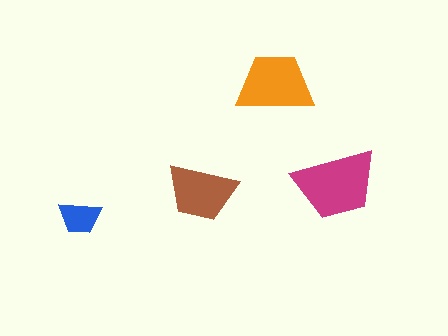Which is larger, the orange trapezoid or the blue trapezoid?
The orange one.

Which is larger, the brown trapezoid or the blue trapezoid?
The brown one.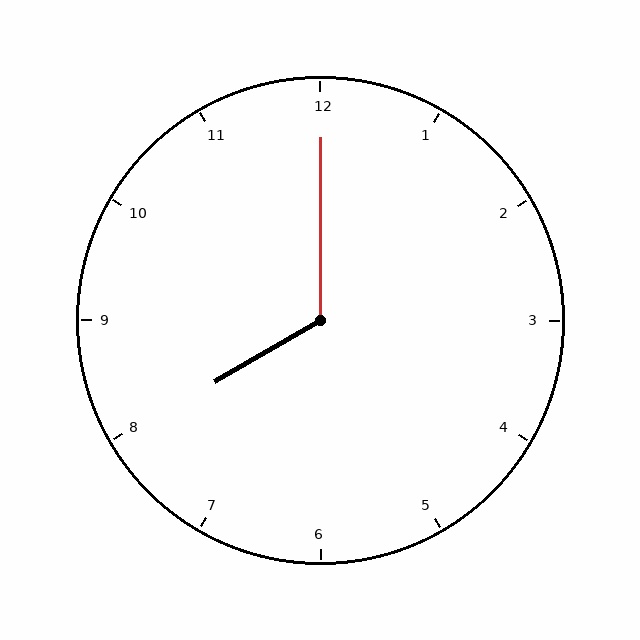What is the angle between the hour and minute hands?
Approximately 120 degrees.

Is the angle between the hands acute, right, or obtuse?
It is obtuse.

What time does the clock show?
8:00.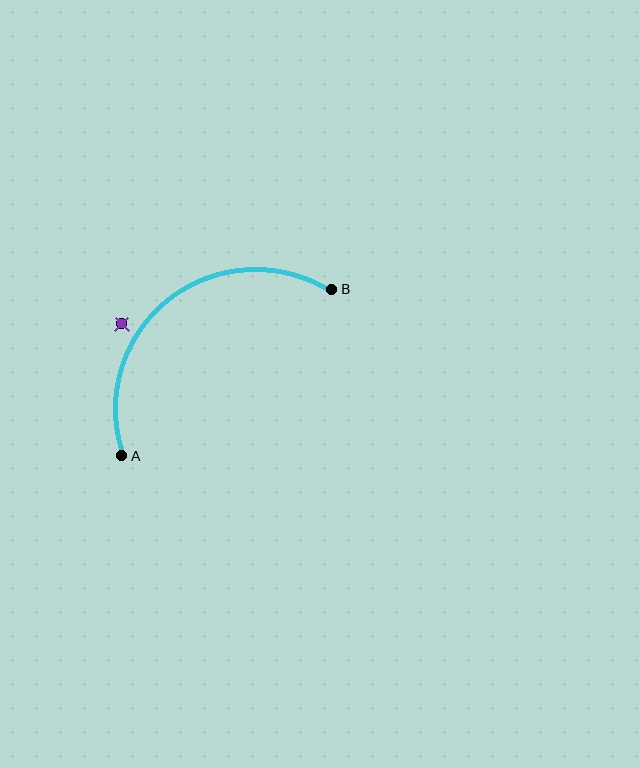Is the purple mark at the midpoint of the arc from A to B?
No — the purple mark does not lie on the arc at all. It sits slightly outside the curve.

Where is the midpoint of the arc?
The arc midpoint is the point on the curve farthest from the straight line joining A and B. It sits above and to the left of that line.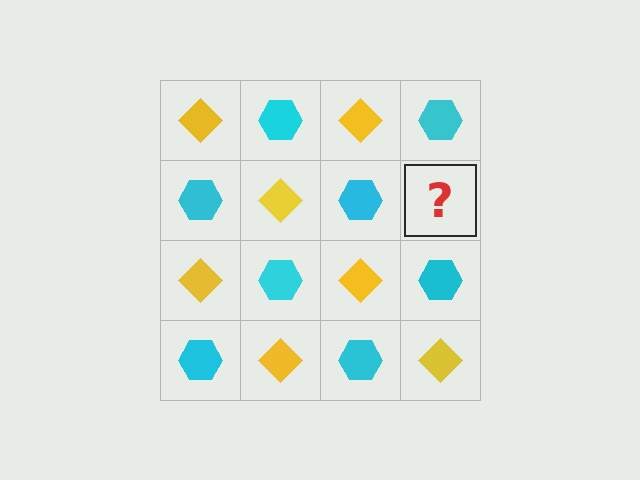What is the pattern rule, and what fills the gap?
The rule is that it alternates yellow diamond and cyan hexagon in a checkerboard pattern. The gap should be filled with a yellow diamond.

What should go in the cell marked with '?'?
The missing cell should contain a yellow diamond.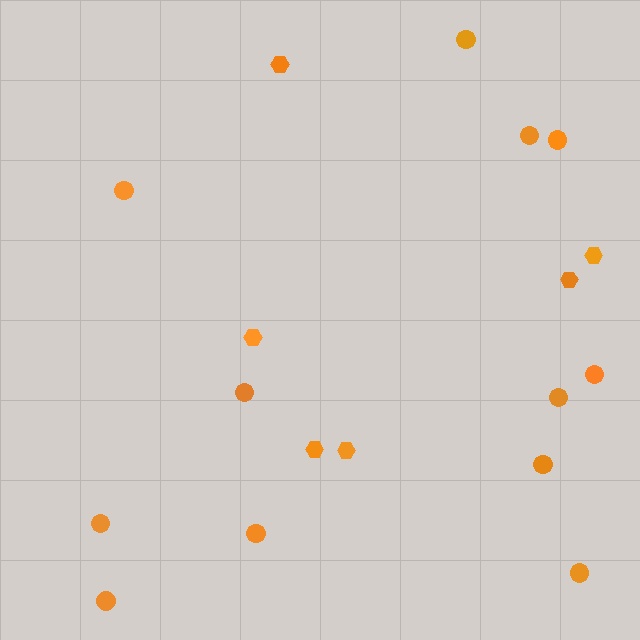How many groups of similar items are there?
There are 2 groups: one group of circles (12) and one group of hexagons (6).